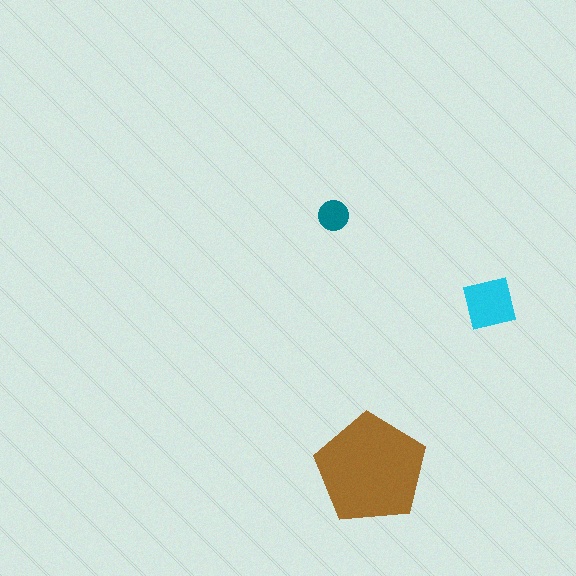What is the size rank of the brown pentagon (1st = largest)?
1st.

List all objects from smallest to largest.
The teal circle, the cyan square, the brown pentagon.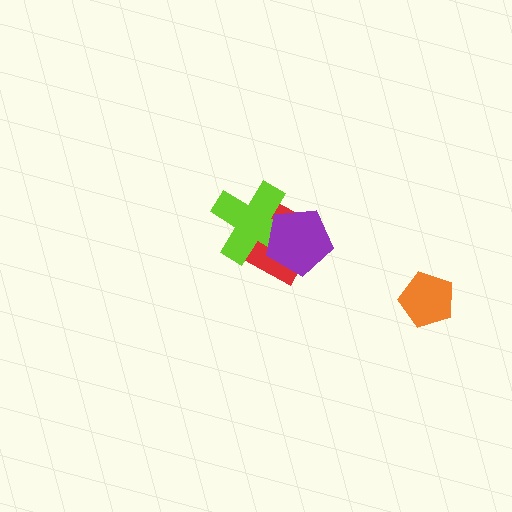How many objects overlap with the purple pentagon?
2 objects overlap with the purple pentagon.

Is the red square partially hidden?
Yes, it is partially covered by another shape.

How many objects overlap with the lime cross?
2 objects overlap with the lime cross.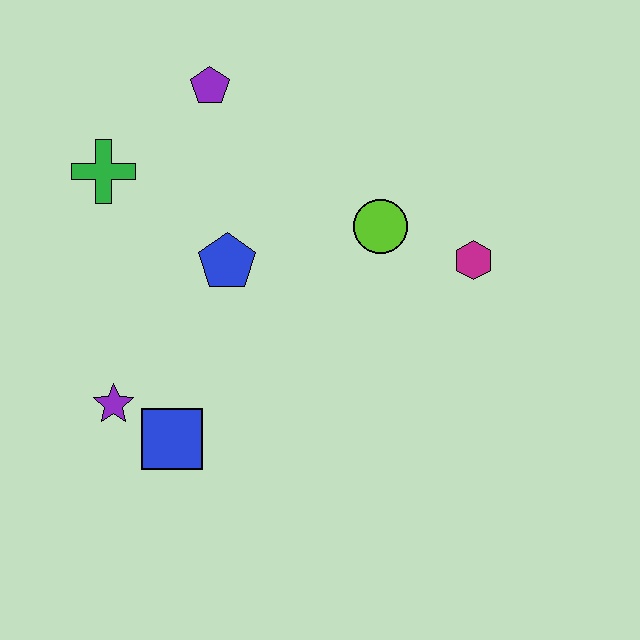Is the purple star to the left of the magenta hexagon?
Yes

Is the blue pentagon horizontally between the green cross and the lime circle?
Yes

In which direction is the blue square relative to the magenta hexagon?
The blue square is to the left of the magenta hexagon.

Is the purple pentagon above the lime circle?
Yes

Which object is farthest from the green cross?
The magenta hexagon is farthest from the green cross.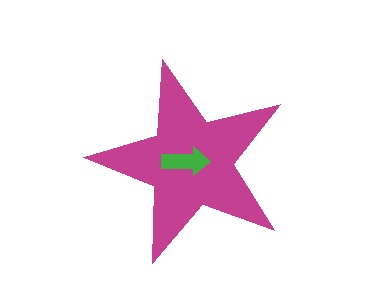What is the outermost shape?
The magenta star.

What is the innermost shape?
The green arrow.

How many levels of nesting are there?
2.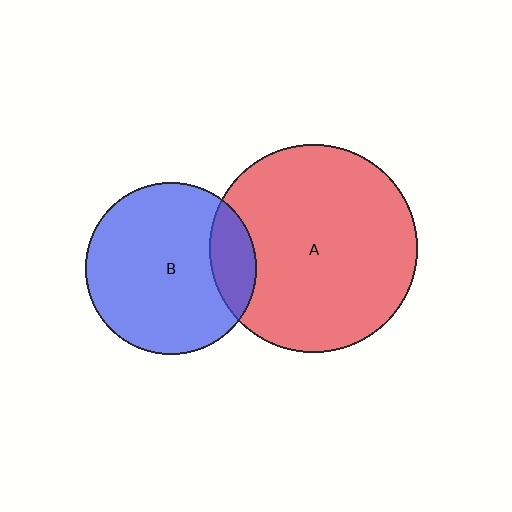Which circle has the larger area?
Circle A (red).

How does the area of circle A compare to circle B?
Approximately 1.5 times.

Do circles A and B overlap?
Yes.